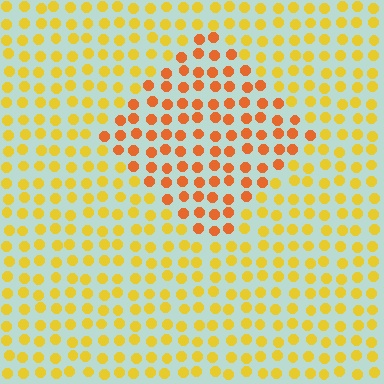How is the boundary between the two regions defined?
The boundary is defined purely by a slight shift in hue (about 32 degrees). Spacing, size, and orientation are identical on both sides.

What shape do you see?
I see a diamond.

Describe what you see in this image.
The image is filled with small yellow elements in a uniform arrangement. A diamond-shaped region is visible where the elements are tinted to a slightly different hue, forming a subtle color boundary.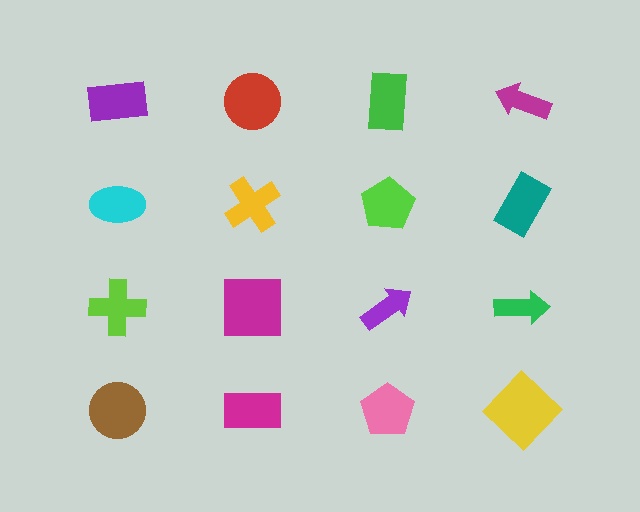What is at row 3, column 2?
A magenta square.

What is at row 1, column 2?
A red circle.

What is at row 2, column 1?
A cyan ellipse.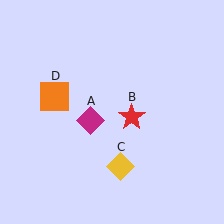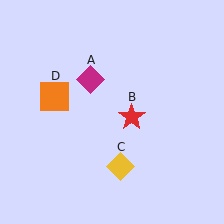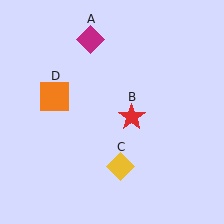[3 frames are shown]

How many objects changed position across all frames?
1 object changed position: magenta diamond (object A).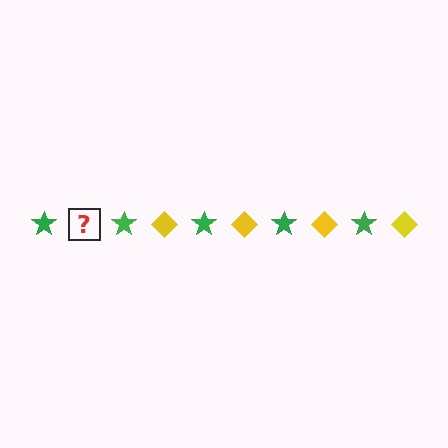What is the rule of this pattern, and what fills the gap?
The rule is that the pattern alternates between green star and yellow diamond. The gap should be filled with a yellow diamond.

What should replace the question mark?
The question mark should be replaced with a yellow diamond.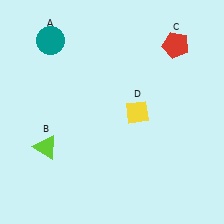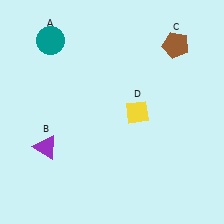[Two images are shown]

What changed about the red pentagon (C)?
In Image 1, C is red. In Image 2, it changed to brown.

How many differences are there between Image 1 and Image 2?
There are 2 differences between the two images.